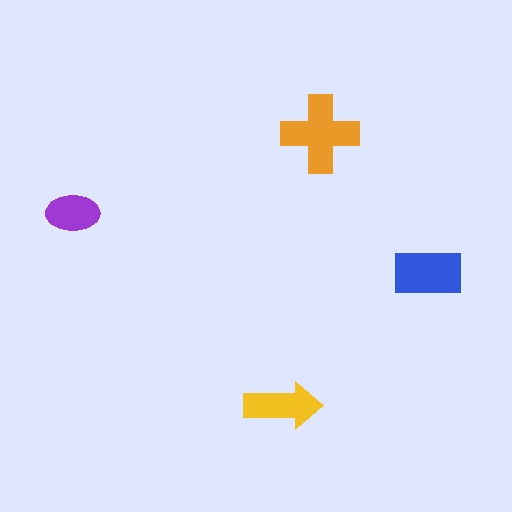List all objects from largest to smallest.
The orange cross, the blue rectangle, the yellow arrow, the purple ellipse.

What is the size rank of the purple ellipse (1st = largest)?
4th.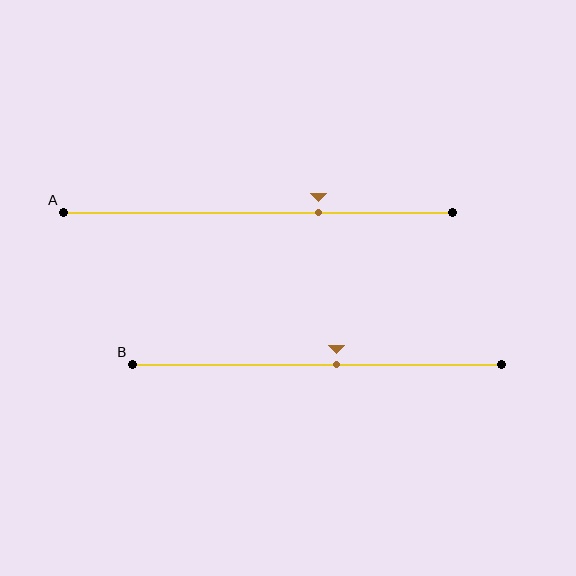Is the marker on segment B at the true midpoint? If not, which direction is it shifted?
No, the marker on segment B is shifted to the right by about 5% of the segment length.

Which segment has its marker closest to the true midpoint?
Segment B has its marker closest to the true midpoint.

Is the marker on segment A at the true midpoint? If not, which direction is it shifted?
No, the marker on segment A is shifted to the right by about 16% of the segment length.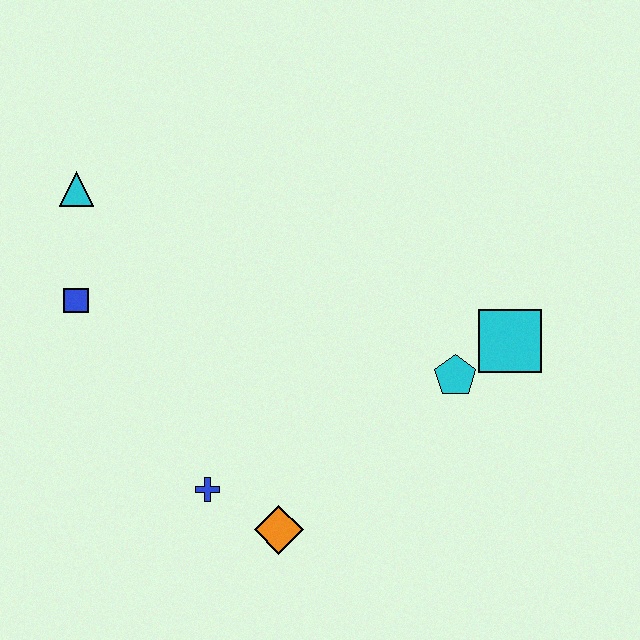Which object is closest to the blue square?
The cyan triangle is closest to the blue square.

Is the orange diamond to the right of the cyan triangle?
Yes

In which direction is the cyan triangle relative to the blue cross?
The cyan triangle is above the blue cross.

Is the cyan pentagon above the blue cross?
Yes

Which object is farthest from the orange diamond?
The cyan triangle is farthest from the orange diamond.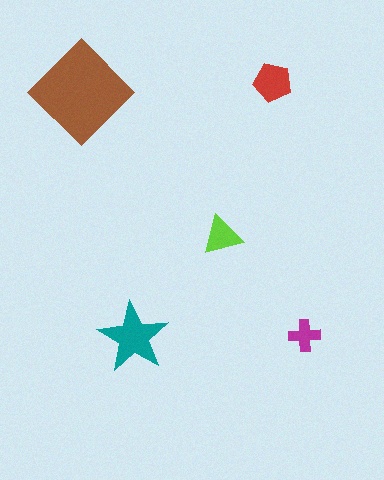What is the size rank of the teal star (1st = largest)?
2nd.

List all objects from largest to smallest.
The brown diamond, the teal star, the red pentagon, the lime triangle, the magenta cross.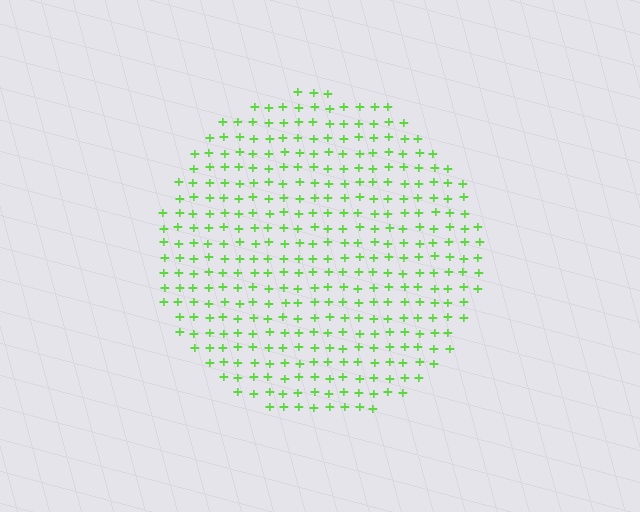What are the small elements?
The small elements are plus signs.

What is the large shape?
The large shape is a circle.